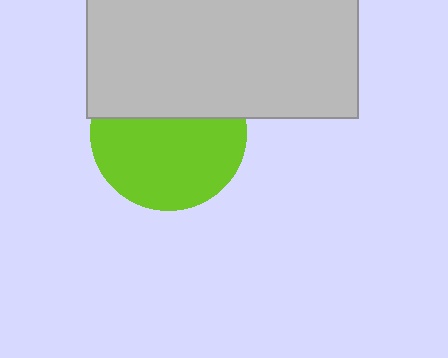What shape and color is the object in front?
The object in front is a light gray rectangle.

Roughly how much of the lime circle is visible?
About half of it is visible (roughly 61%).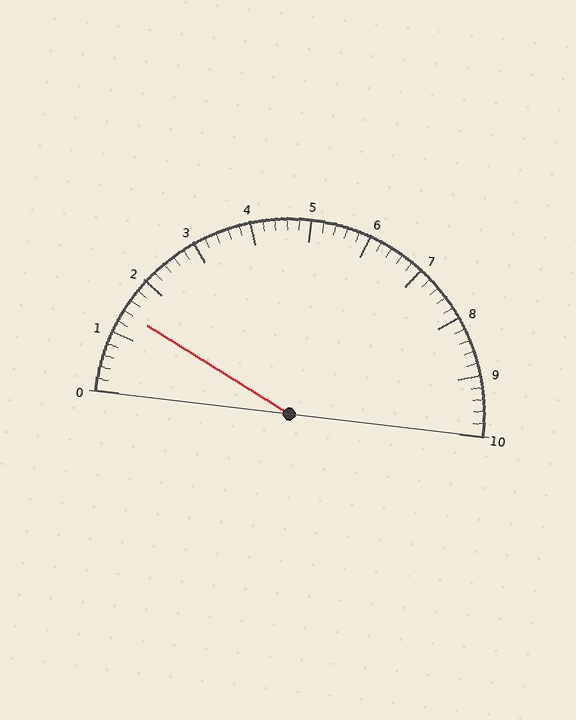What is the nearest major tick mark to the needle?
The nearest major tick mark is 1.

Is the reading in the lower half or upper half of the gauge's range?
The reading is in the lower half of the range (0 to 10).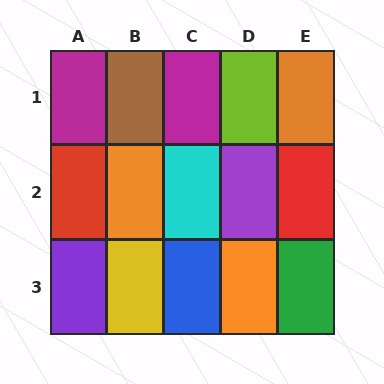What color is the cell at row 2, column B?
Orange.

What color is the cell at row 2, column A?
Red.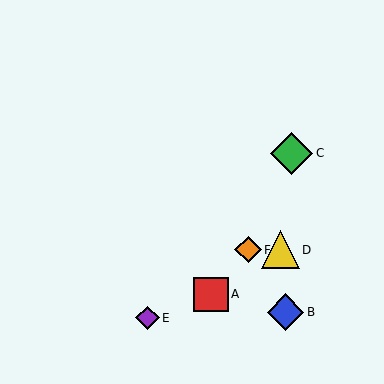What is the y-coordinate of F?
Object F is at y≈250.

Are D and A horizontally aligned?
No, D is at y≈250 and A is at y≈294.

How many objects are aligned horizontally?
2 objects (D, F) are aligned horizontally.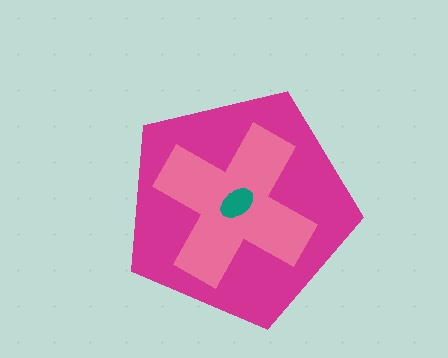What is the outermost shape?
The magenta pentagon.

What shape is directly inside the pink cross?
The teal ellipse.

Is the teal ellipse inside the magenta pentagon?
Yes.